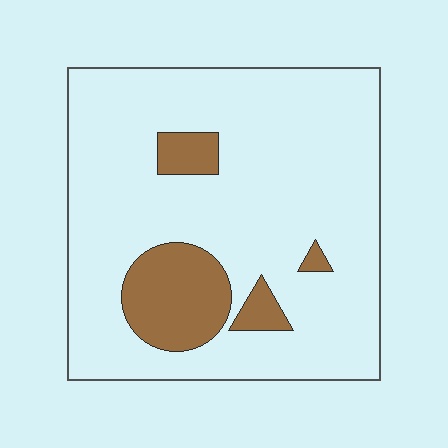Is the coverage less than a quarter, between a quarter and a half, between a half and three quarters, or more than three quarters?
Less than a quarter.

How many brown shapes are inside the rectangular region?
4.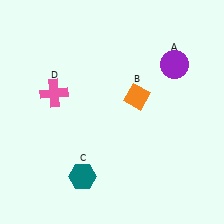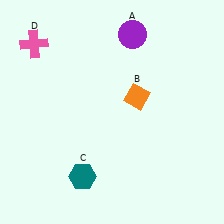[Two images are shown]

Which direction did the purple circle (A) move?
The purple circle (A) moved left.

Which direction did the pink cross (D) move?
The pink cross (D) moved up.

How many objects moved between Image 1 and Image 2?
2 objects moved between the two images.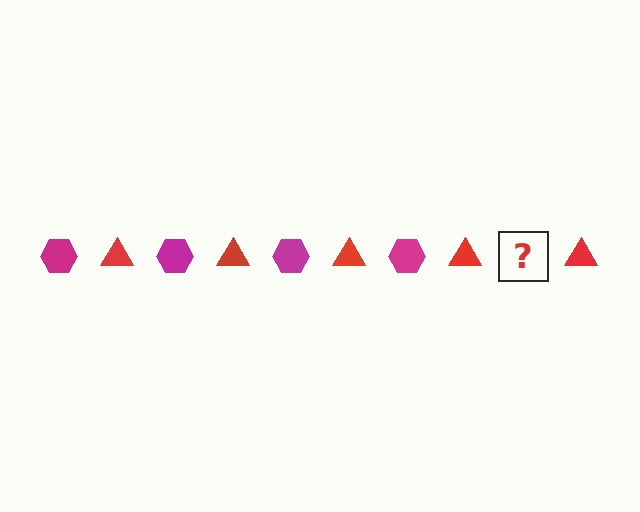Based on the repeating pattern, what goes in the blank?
The blank should be a magenta hexagon.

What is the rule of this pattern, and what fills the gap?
The rule is that the pattern alternates between magenta hexagon and red triangle. The gap should be filled with a magenta hexagon.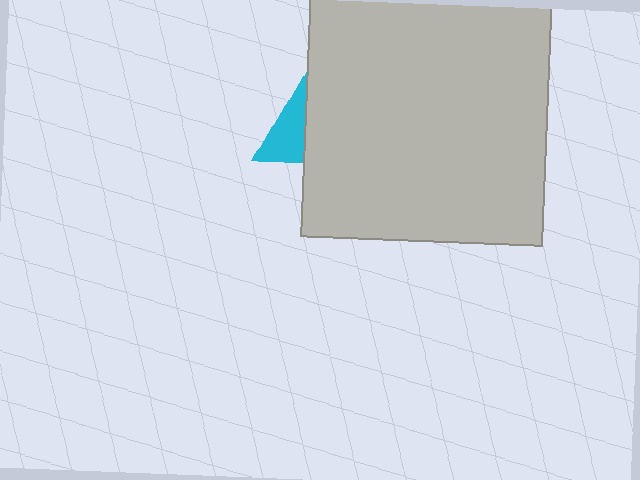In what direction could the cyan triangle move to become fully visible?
The cyan triangle could move left. That would shift it out from behind the light gray square entirely.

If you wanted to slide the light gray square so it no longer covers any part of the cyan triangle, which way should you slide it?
Slide it right — that is the most direct way to separate the two shapes.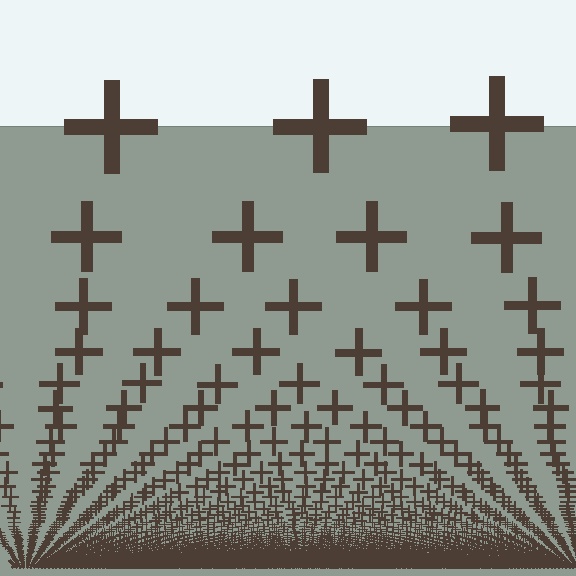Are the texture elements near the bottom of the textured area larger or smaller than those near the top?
Smaller. The gradient is inverted — elements near the bottom are smaller and denser.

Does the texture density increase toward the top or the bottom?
Density increases toward the bottom.